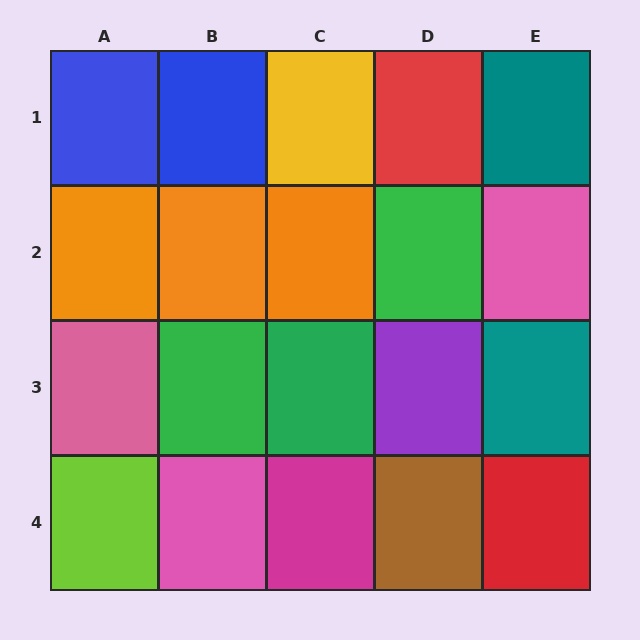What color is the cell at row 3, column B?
Green.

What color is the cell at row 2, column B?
Orange.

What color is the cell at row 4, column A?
Lime.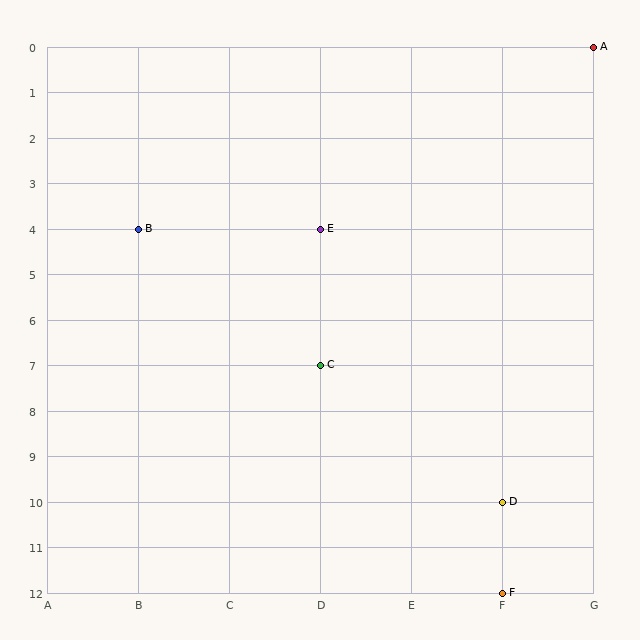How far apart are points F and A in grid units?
Points F and A are 1 column and 12 rows apart (about 12.0 grid units diagonally).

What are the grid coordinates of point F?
Point F is at grid coordinates (F, 12).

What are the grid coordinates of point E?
Point E is at grid coordinates (D, 4).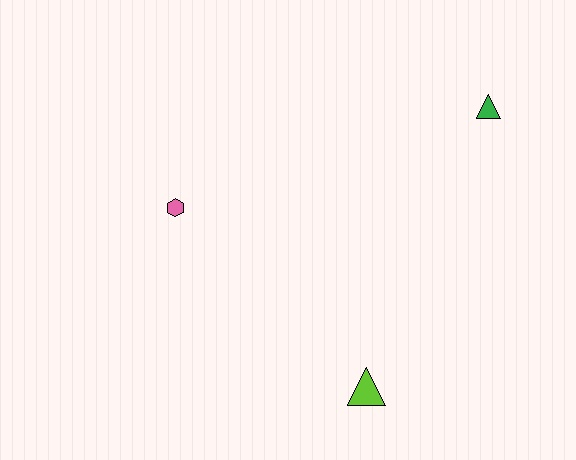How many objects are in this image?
There are 3 objects.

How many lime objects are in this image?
There is 1 lime object.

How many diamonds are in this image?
There are no diamonds.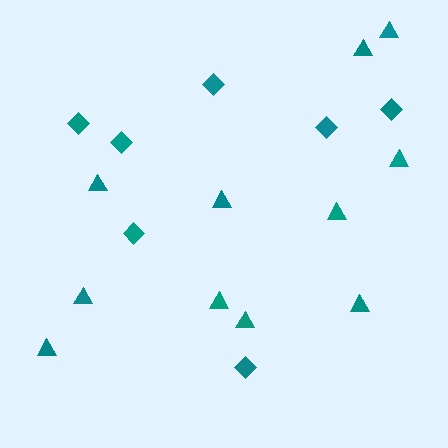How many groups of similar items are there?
There are 2 groups: one group of diamonds (7) and one group of triangles (11).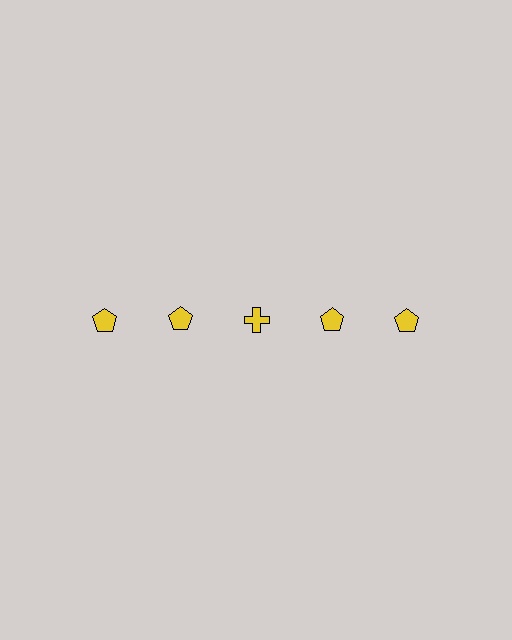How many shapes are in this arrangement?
There are 5 shapes arranged in a grid pattern.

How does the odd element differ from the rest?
It has a different shape: cross instead of pentagon.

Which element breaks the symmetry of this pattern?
The yellow cross in the top row, center column breaks the symmetry. All other shapes are yellow pentagons.